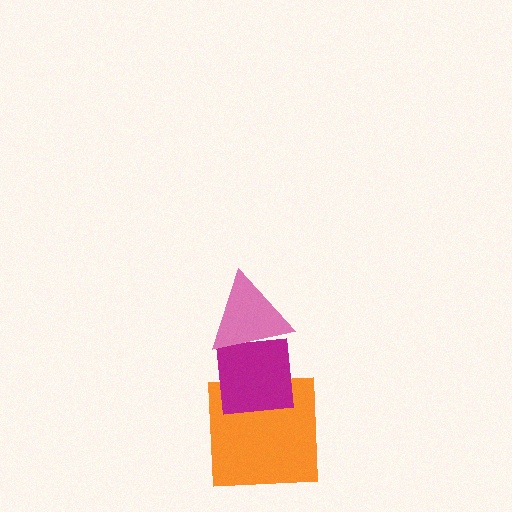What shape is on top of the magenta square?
The pink triangle is on top of the magenta square.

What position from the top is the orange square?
The orange square is 3rd from the top.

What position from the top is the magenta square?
The magenta square is 2nd from the top.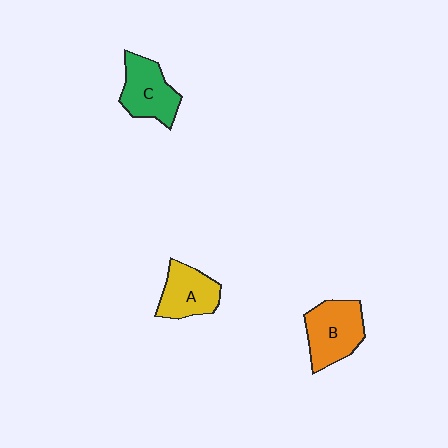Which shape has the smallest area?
Shape A (yellow).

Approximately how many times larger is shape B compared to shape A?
Approximately 1.2 times.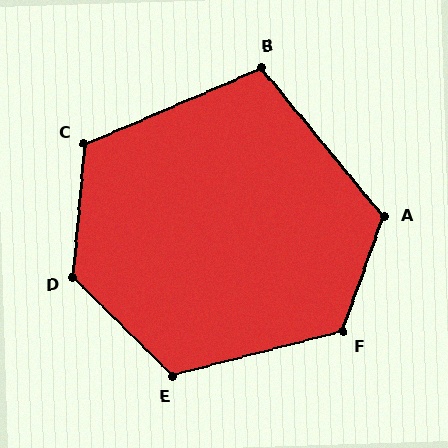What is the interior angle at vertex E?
Approximately 121 degrees (obtuse).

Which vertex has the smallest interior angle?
B, at approximately 106 degrees.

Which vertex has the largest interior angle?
D, at approximately 129 degrees.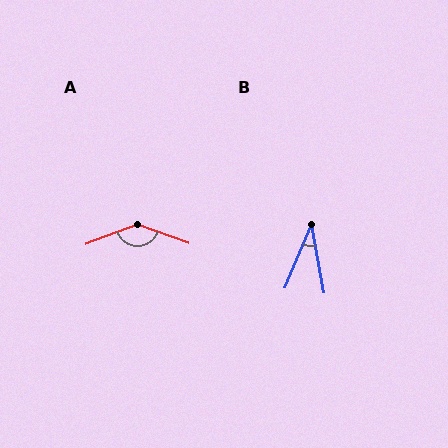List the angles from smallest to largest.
B (33°), A (140°).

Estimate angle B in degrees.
Approximately 33 degrees.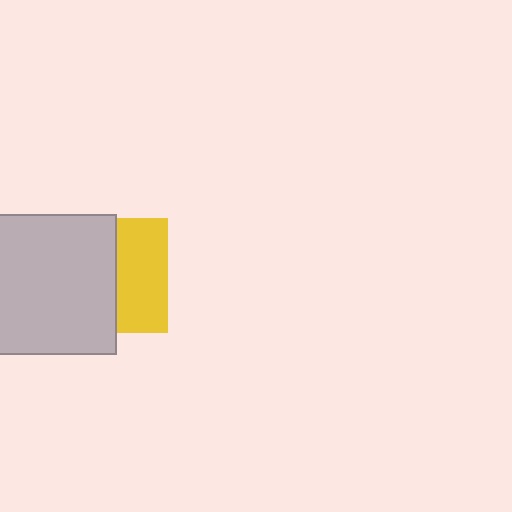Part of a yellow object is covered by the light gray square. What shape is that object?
It is a square.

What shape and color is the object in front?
The object in front is a light gray square.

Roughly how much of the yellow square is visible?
A small part of it is visible (roughly 44%).